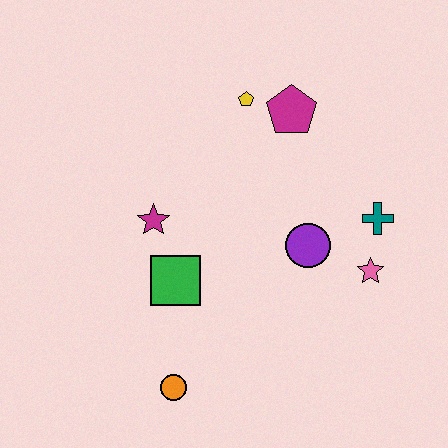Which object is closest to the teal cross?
The pink star is closest to the teal cross.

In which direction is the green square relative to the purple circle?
The green square is to the left of the purple circle.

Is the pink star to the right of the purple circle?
Yes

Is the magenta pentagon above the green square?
Yes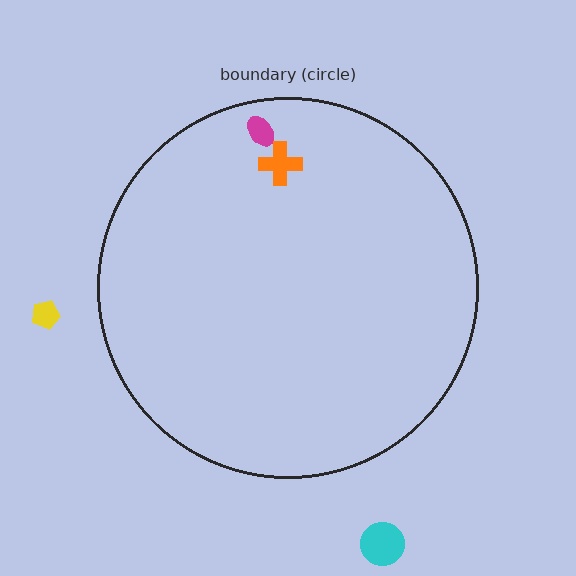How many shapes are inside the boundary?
2 inside, 2 outside.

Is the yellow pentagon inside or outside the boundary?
Outside.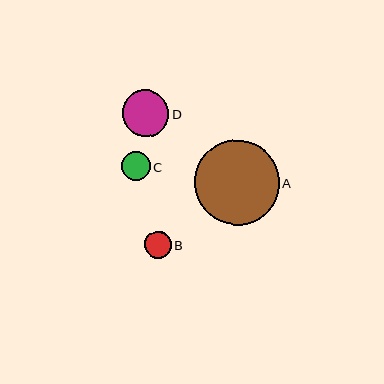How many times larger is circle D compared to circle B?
Circle D is approximately 1.7 times the size of circle B.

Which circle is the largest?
Circle A is the largest with a size of approximately 85 pixels.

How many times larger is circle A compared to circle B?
Circle A is approximately 3.2 times the size of circle B.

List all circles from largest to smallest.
From largest to smallest: A, D, C, B.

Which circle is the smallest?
Circle B is the smallest with a size of approximately 27 pixels.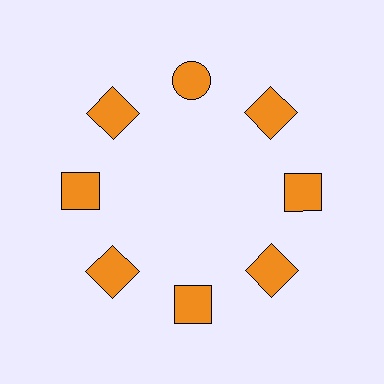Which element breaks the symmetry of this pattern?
The orange circle at roughly the 12 o'clock position breaks the symmetry. All other shapes are orange squares.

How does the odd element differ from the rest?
It has a different shape: circle instead of square.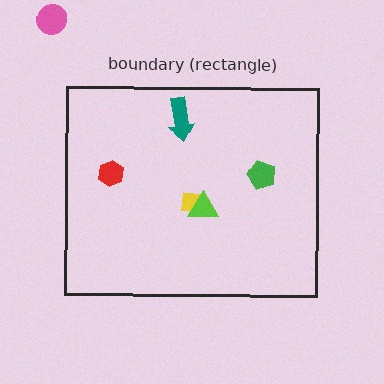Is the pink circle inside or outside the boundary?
Outside.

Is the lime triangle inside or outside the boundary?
Inside.